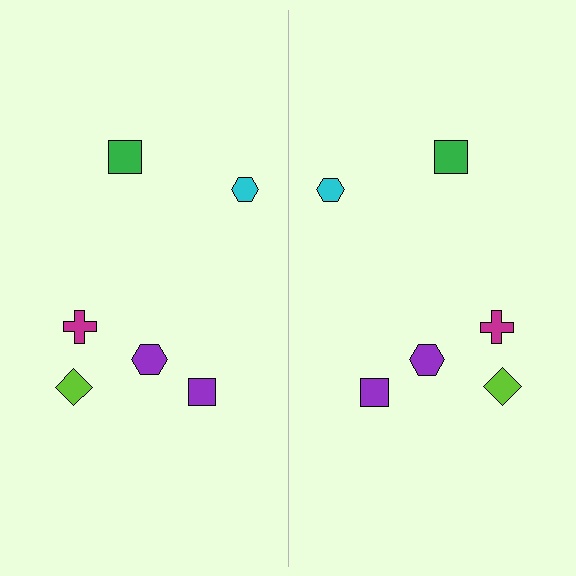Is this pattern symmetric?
Yes, this pattern has bilateral (reflection) symmetry.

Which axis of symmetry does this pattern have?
The pattern has a vertical axis of symmetry running through the center of the image.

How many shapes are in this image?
There are 12 shapes in this image.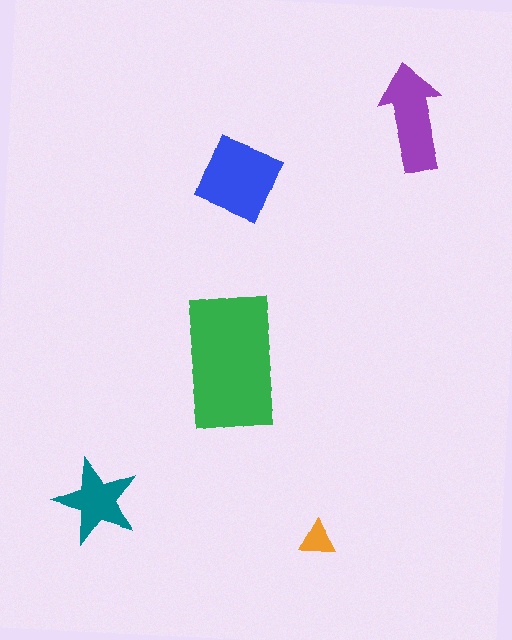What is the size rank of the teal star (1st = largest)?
4th.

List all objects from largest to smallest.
The green rectangle, the blue square, the purple arrow, the teal star, the orange triangle.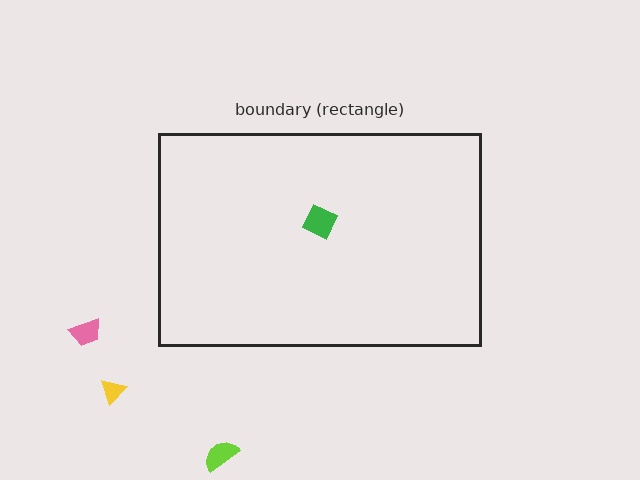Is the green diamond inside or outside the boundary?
Inside.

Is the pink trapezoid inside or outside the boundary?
Outside.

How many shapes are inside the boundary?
1 inside, 3 outside.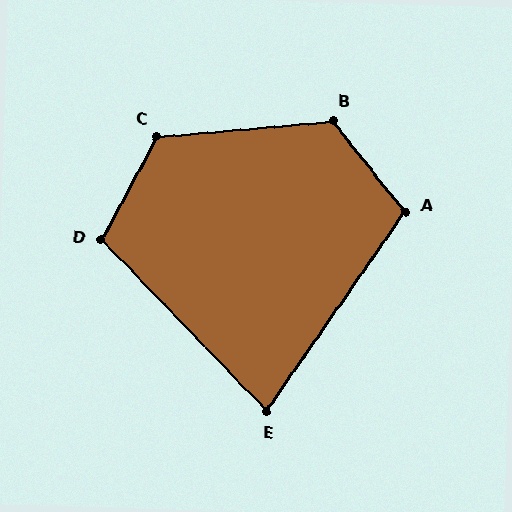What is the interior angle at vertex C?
Approximately 123 degrees (obtuse).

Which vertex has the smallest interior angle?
E, at approximately 79 degrees.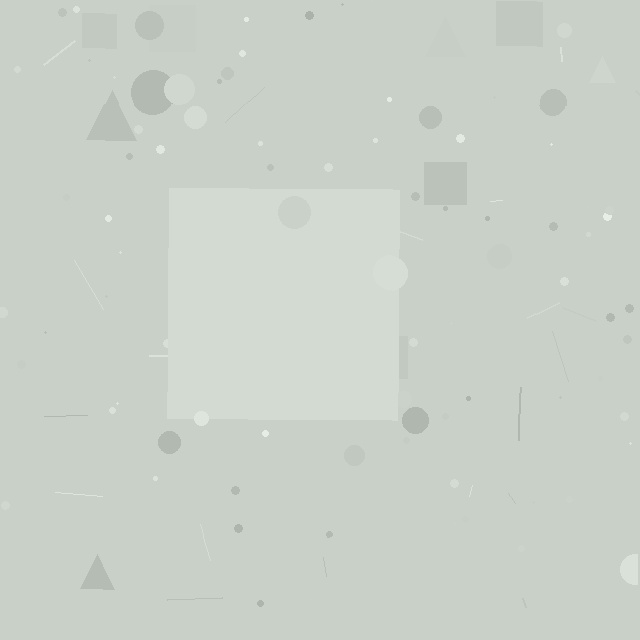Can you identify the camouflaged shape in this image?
The camouflaged shape is a square.